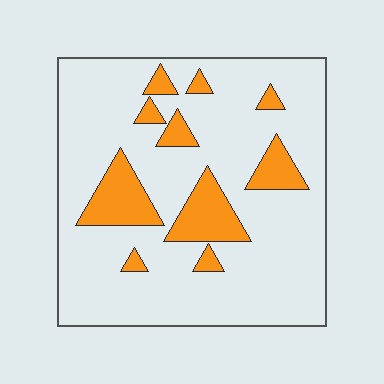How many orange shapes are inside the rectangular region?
10.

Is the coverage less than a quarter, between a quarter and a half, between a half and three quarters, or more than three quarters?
Less than a quarter.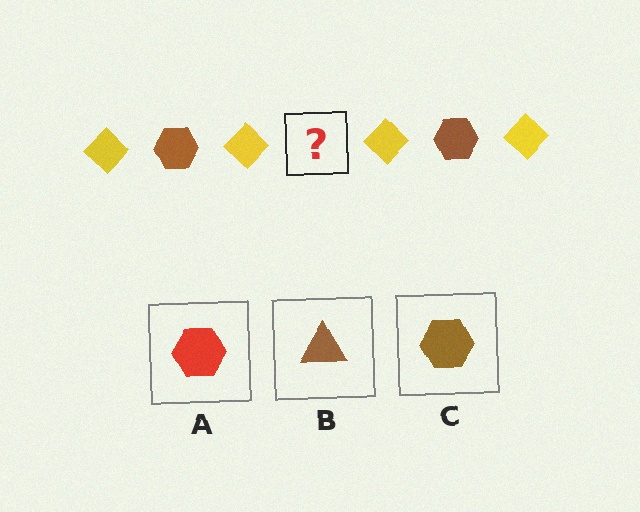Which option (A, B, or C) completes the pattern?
C.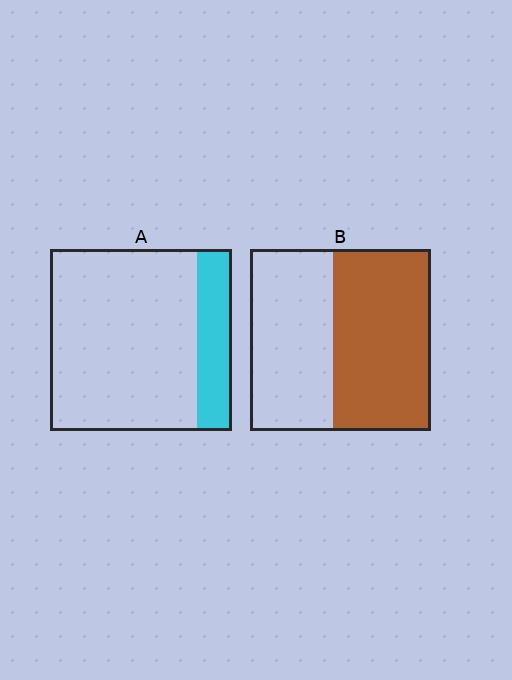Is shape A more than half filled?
No.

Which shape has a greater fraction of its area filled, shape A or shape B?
Shape B.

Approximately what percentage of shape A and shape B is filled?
A is approximately 20% and B is approximately 55%.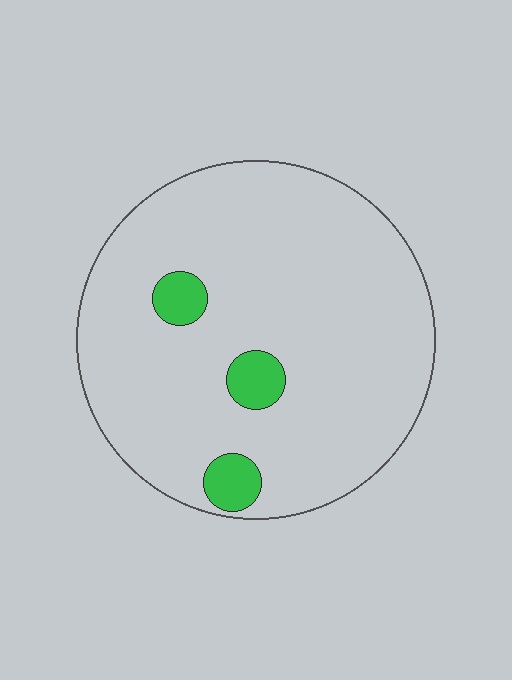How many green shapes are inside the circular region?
3.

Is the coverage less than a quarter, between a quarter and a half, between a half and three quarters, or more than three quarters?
Less than a quarter.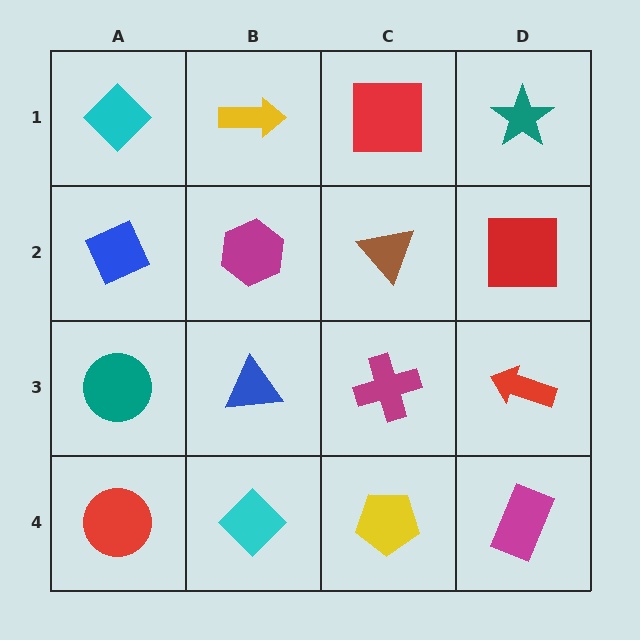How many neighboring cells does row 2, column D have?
3.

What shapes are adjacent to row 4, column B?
A blue triangle (row 3, column B), a red circle (row 4, column A), a yellow pentagon (row 4, column C).